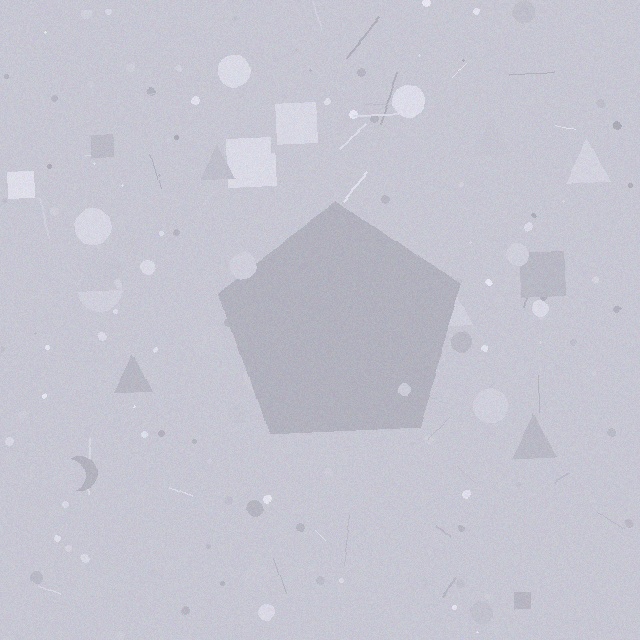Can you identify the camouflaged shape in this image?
The camouflaged shape is a pentagon.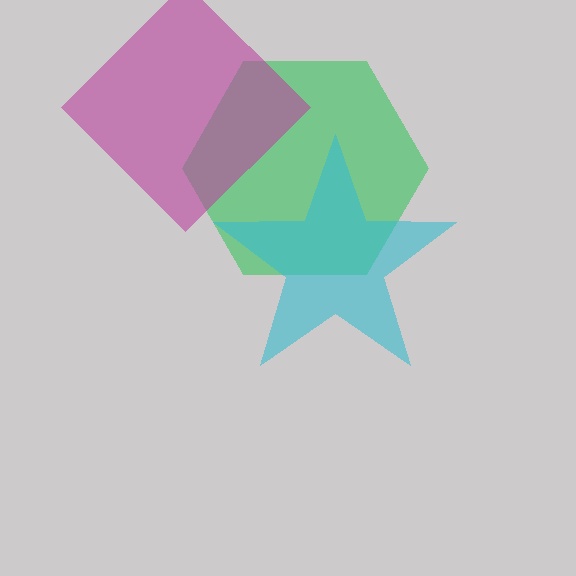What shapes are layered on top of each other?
The layered shapes are: a green hexagon, a magenta diamond, a cyan star.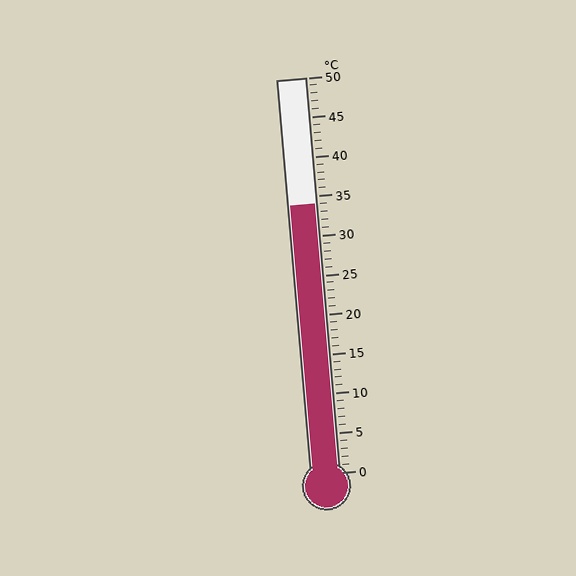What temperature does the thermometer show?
The thermometer shows approximately 34°C.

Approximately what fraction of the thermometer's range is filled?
The thermometer is filled to approximately 70% of its range.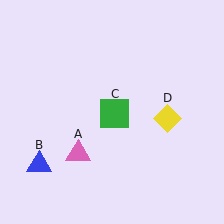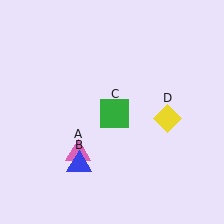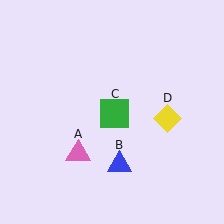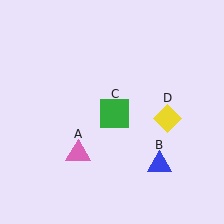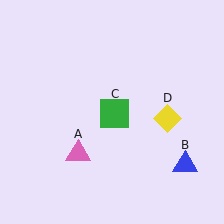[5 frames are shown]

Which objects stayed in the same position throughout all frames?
Pink triangle (object A) and green square (object C) and yellow diamond (object D) remained stationary.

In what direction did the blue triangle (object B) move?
The blue triangle (object B) moved right.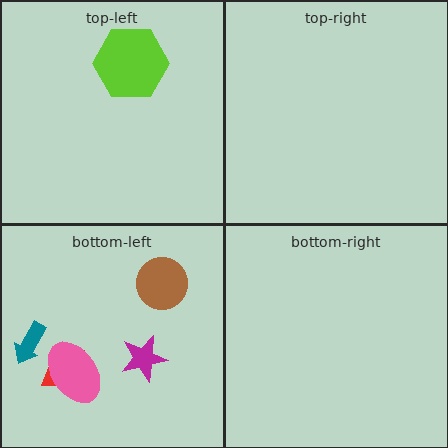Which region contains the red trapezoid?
The bottom-left region.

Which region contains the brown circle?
The bottom-left region.